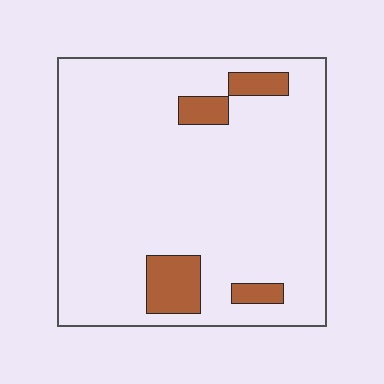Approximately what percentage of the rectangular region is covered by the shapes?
Approximately 10%.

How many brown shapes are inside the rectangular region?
4.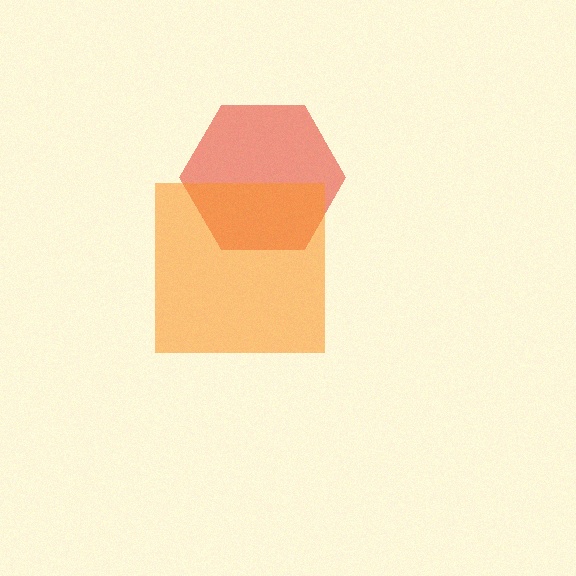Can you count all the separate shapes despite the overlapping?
Yes, there are 2 separate shapes.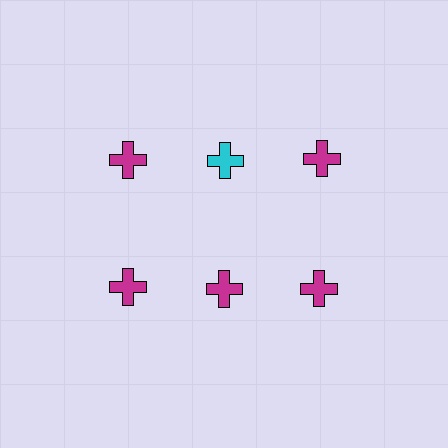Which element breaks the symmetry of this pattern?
The cyan cross in the top row, second from left column breaks the symmetry. All other shapes are magenta crosses.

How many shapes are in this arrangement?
There are 6 shapes arranged in a grid pattern.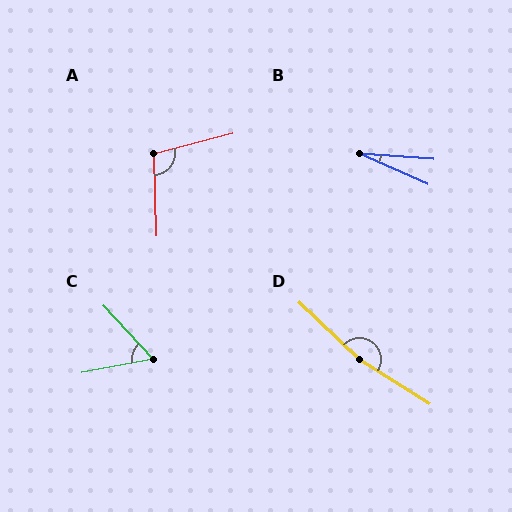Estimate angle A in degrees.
Approximately 103 degrees.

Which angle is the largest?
D, at approximately 169 degrees.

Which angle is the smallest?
B, at approximately 20 degrees.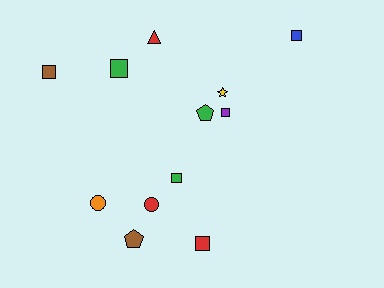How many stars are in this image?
There is 1 star.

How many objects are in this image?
There are 12 objects.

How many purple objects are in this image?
There is 1 purple object.